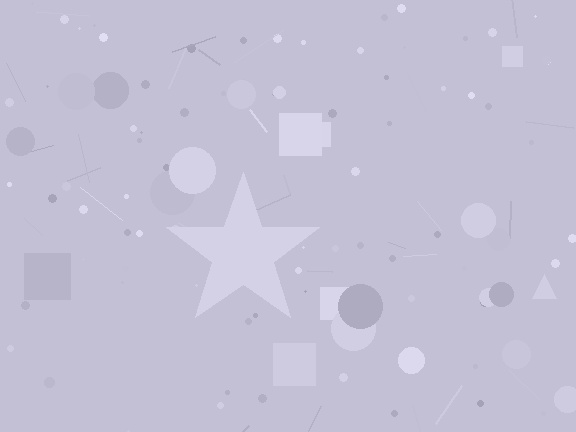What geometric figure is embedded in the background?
A star is embedded in the background.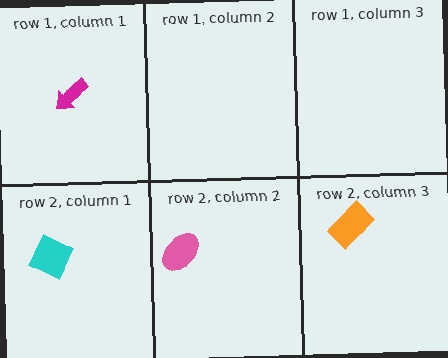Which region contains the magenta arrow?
The row 1, column 1 region.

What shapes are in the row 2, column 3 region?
The orange rectangle.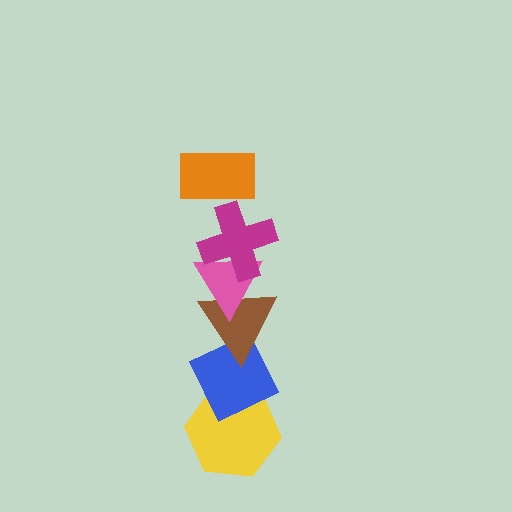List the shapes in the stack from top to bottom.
From top to bottom: the orange rectangle, the magenta cross, the pink triangle, the brown triangle, the blue diamond, the yellow hexagon.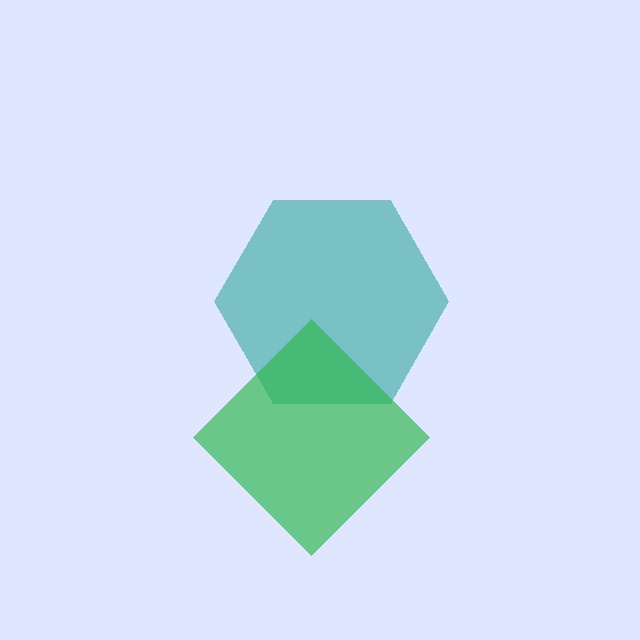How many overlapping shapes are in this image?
There are 2 overlapping shapes in the image.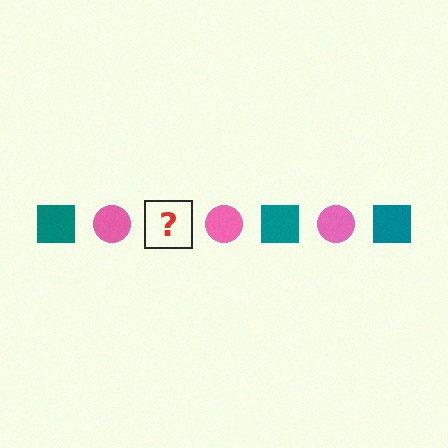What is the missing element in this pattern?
The missing element is a teal square.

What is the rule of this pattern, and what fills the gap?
The rule is that the pattern alternates between teal square and pink circle. The gap should be filled with a teal square.